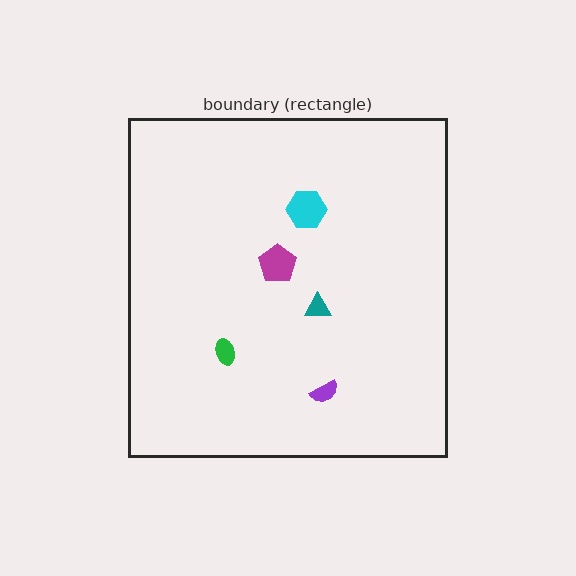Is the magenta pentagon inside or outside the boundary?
Inside.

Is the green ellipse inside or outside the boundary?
Inside.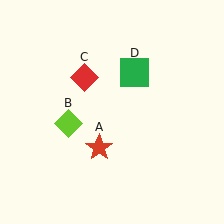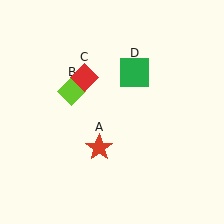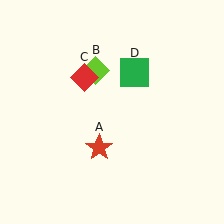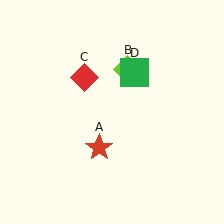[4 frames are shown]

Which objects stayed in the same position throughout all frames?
Red star (object A) and red diamond (object C) and green square (object D) remained stationary.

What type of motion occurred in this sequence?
The lime diamond (object B) rotated clockwise around the center of the scene.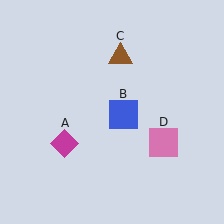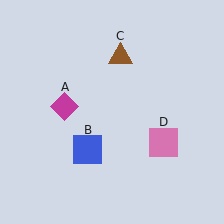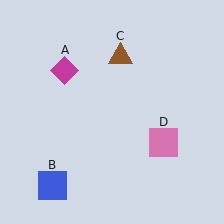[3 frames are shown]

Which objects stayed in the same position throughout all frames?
Brown triangle (object C) and pink square (object D) remained stationary.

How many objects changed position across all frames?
2 objects changed position: magenta diamond (object A), blue square (object B).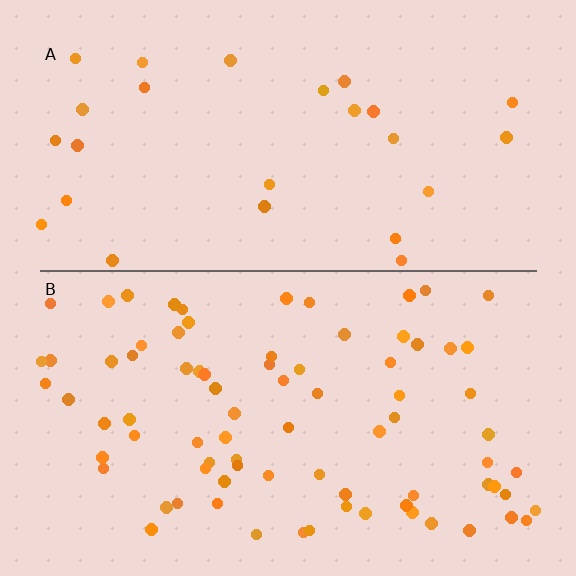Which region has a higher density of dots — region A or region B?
B (the bottom).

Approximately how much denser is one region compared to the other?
Approximately 3.1× — region B over region A.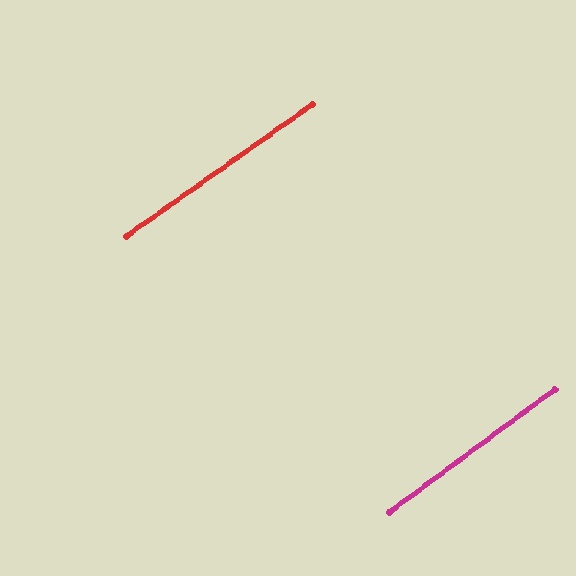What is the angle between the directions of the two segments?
Approximately 1 degree.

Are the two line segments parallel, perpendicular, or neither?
Parallel — their directions differ by only 1.4°.